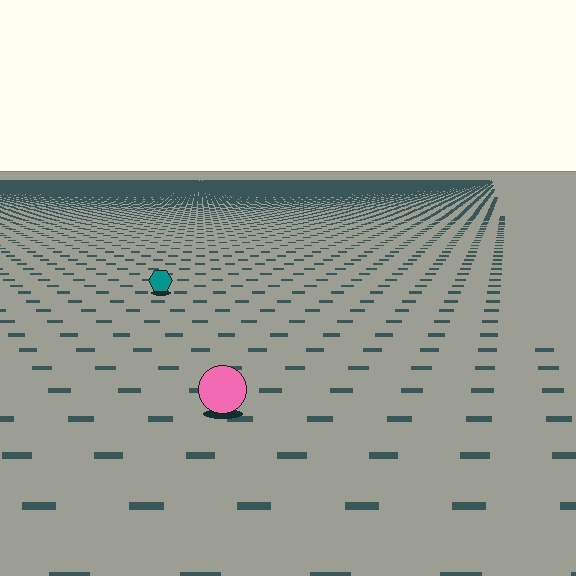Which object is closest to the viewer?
The pink circle is closest. The texture marks near it are larger and more spread out.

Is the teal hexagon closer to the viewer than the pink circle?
No. The pink circle is closer — you can tell from the texture gradient: the ground texture is coarser near it.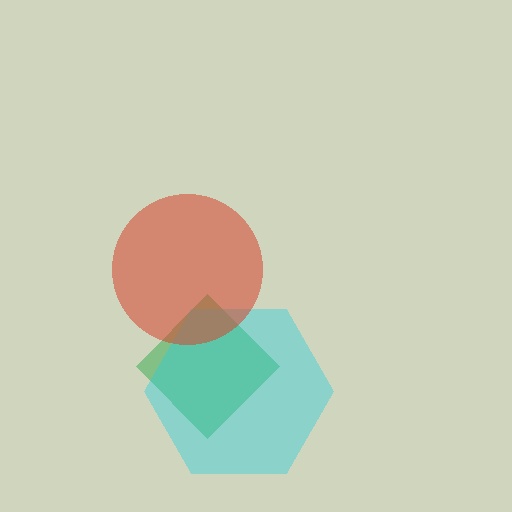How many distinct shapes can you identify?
There are 3 distinct shapes: a green diamond, a cyan hexagon, a red circle.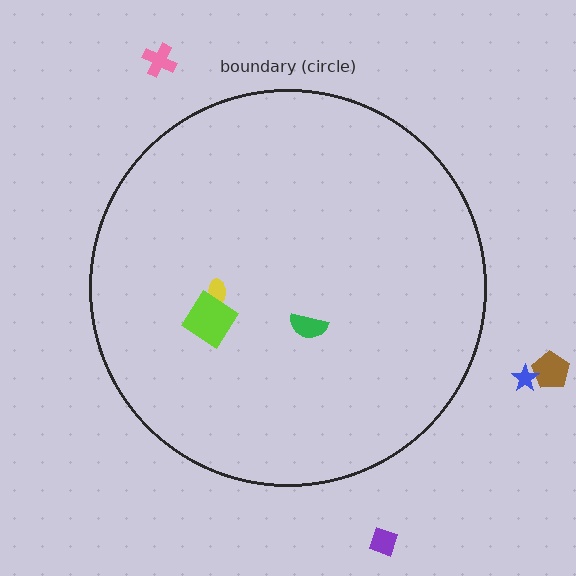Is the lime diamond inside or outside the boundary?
Inside.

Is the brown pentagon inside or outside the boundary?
Outside.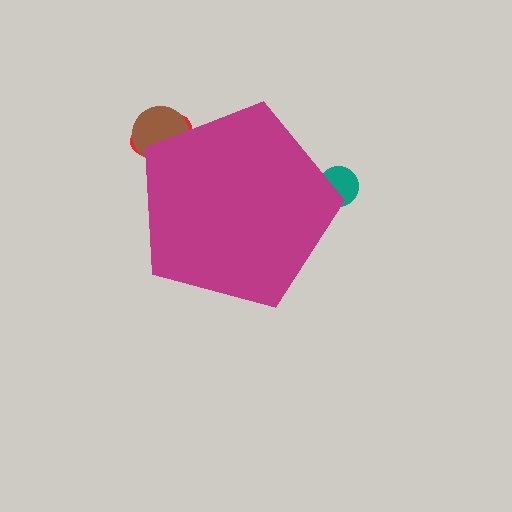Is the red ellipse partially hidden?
Yes, the red ellipse is partially hidden behind the magenta pentagon.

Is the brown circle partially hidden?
Yes, the brown circle is partially hidden behind the magenta pentagon.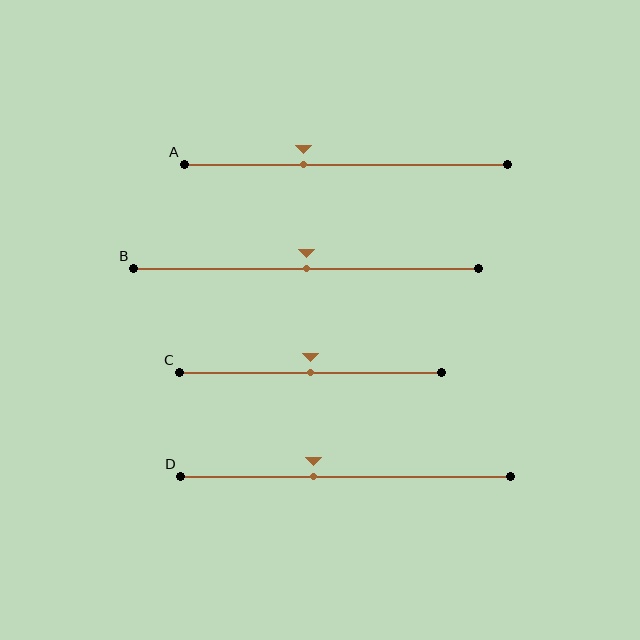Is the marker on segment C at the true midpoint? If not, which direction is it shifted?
Yes, the marker on segment C is at the true midpoint.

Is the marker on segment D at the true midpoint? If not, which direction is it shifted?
No, the marker on segment D is shifted to the left by about 10% of the segment length.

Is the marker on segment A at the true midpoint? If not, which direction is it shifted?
No, the marker on segment A is shifted to the left by about 13% of the segment length.